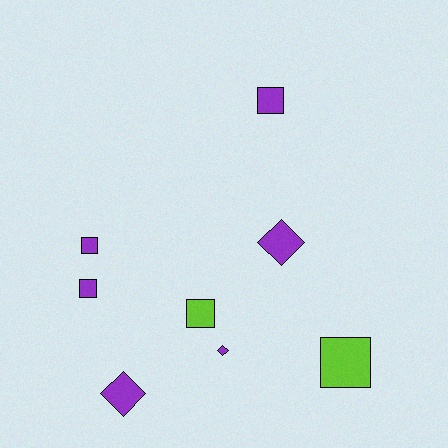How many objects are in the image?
There are 8 objects.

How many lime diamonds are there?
There are no lime diamonds.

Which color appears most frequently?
Purple, with 6 objects.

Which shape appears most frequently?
Square, with 5 objects.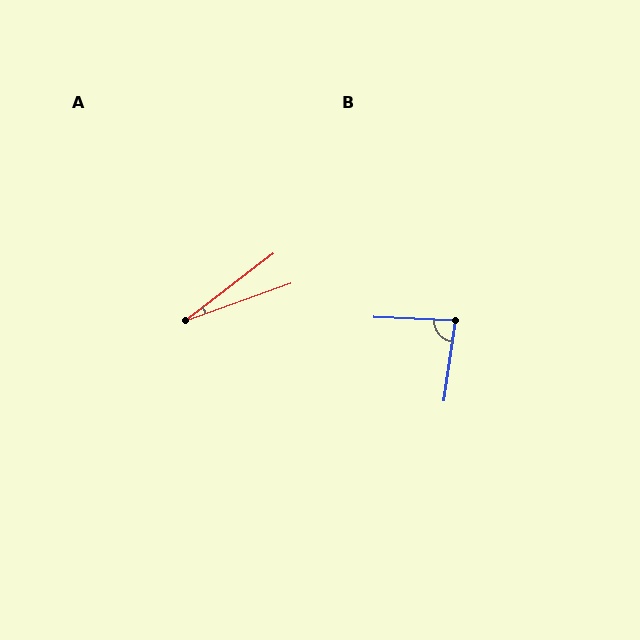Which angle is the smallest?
A, at approximately 18 degrees.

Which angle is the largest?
B, at approximately 84 degrees.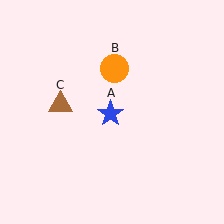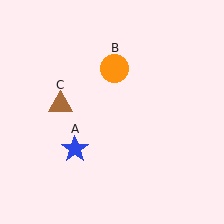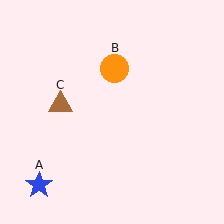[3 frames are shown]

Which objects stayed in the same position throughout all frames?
Orange circle (object B) and brown triangle (object C) remained stationary.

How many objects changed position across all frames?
1 object changed position: blue star (object A).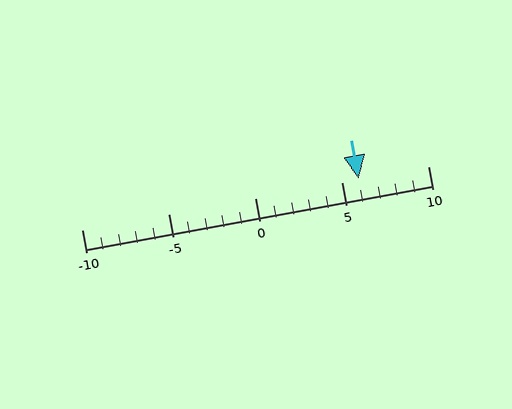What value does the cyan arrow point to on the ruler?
The cyan arrow points to approximately 6.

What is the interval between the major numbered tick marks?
The major tick marks are spaced 5 units apart.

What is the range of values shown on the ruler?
The ruler shows values from -10 to 10.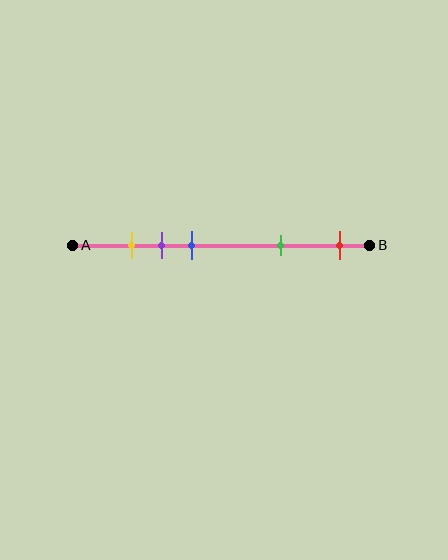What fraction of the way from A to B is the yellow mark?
The yellow mark is approximately 20% (0.2) of the way from A to B.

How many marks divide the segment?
There are 5 marks dividing the segment.